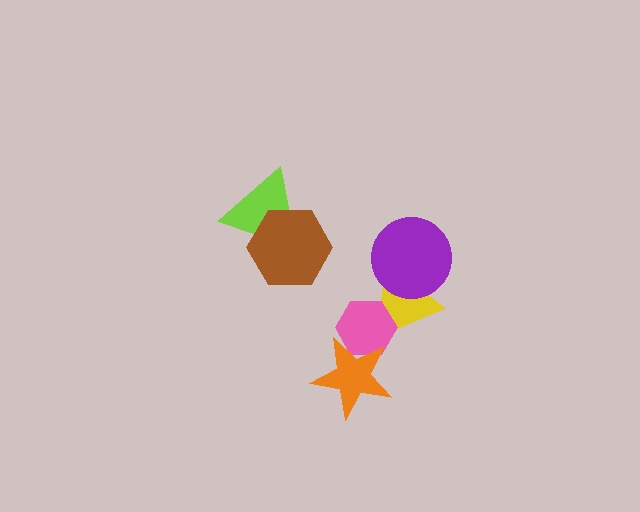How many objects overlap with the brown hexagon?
1 object overlaps with the brown hexagon.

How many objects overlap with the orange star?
1 object overlaps with the orange star.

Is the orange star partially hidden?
No, no other shape covers it.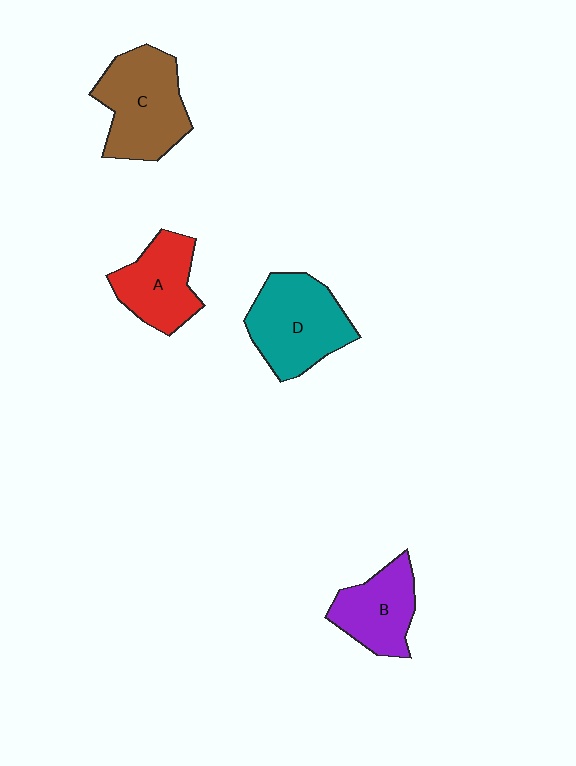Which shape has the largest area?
Shape C (brown).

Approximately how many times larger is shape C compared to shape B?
Approximately 1.4 times.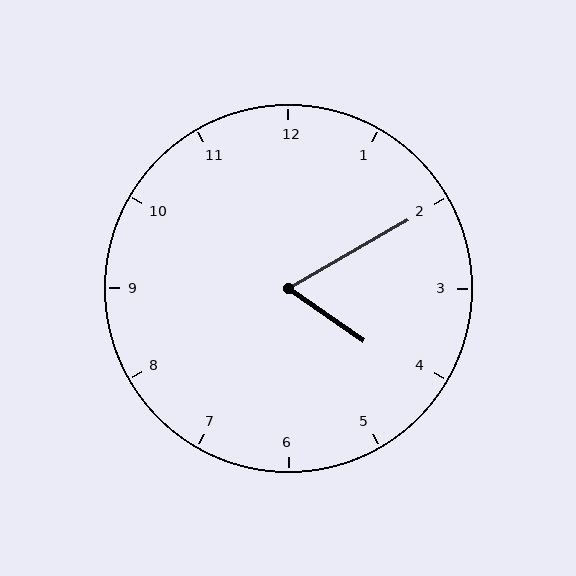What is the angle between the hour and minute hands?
Approximately 65 degrees.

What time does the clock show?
4:10.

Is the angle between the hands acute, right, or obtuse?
It is acute.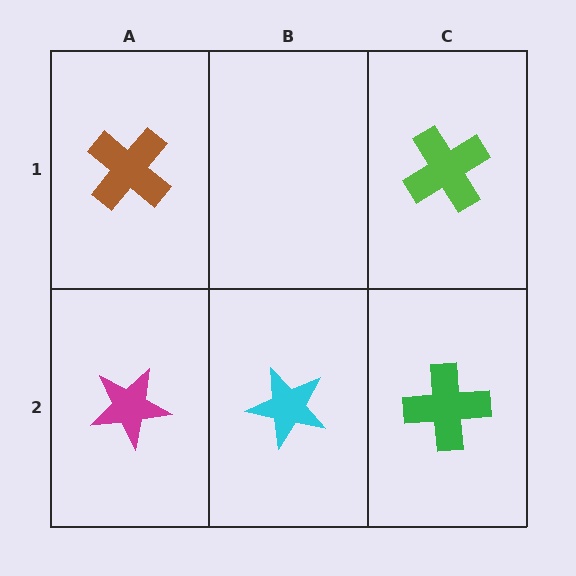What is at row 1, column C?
A lime cross.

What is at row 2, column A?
A magenta star.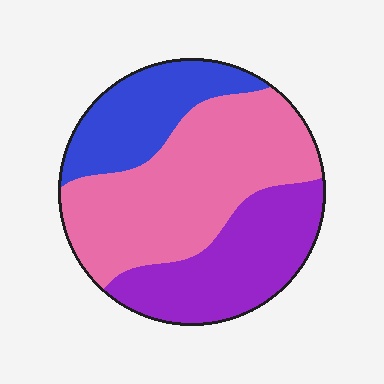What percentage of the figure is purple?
Purple takes up between a sixth and a third of the figure.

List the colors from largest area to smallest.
From largest to smallest: pink, purple, blue.